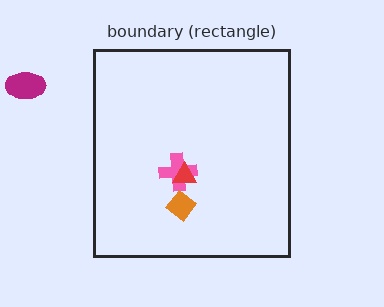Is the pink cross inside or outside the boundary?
Inside.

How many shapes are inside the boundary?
3 inside, 1 outside.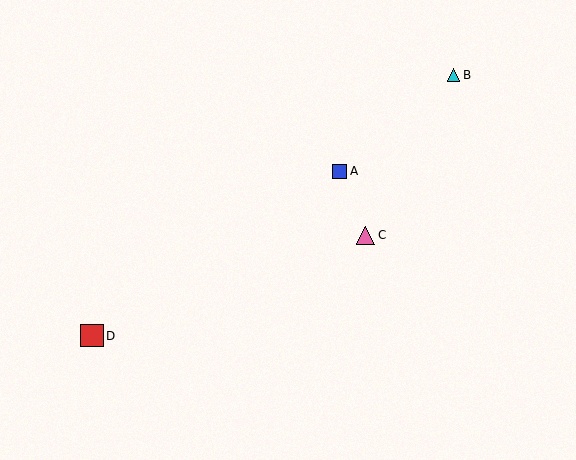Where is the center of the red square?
The center of the red square is at (92, 336).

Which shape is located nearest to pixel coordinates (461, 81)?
The cyan triangle (labeled B) at (453, 75) is nearest to that location.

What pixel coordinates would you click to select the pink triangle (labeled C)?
Click at (366, 235) to select the pink triangle C.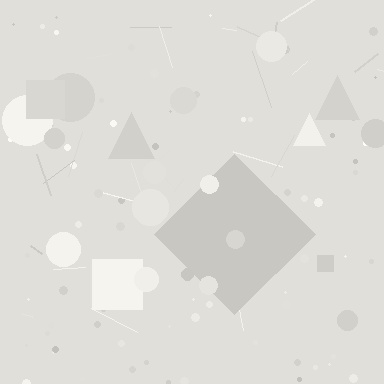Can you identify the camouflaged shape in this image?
The camouflaged shape is a diamond.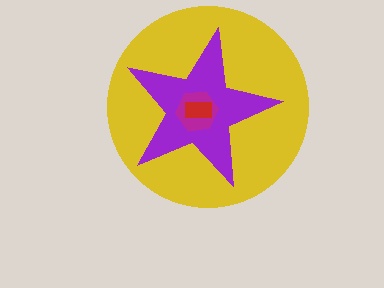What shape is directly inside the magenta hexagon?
The red rectangle.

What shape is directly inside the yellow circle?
The purple star.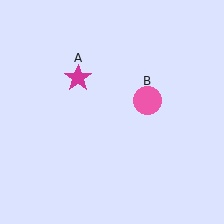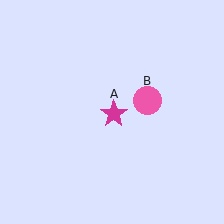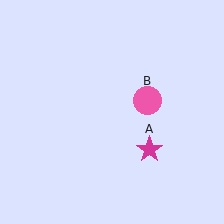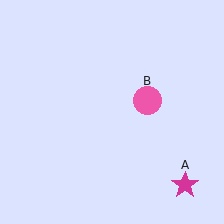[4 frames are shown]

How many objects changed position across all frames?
1 object changed position: magenta star (object A).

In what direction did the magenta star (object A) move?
The magenta star (object A) moved down and to the right.